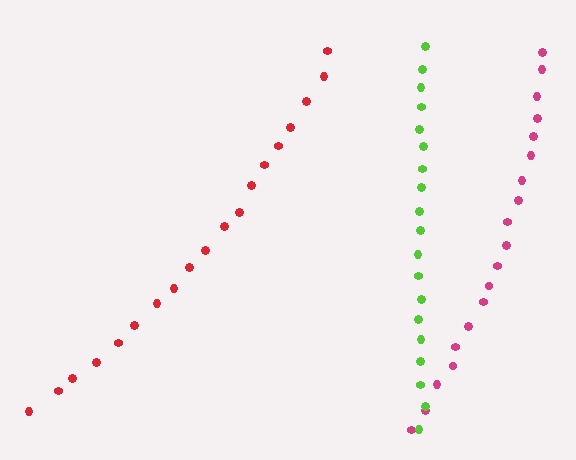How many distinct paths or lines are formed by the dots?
There are 3 distinct paths.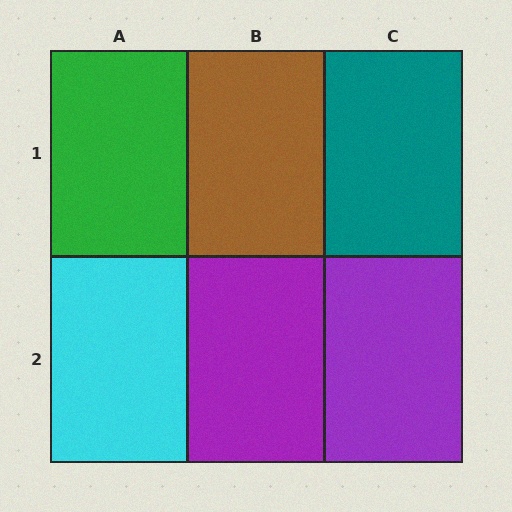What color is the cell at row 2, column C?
Purple.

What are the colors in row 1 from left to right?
Green, brown, teal.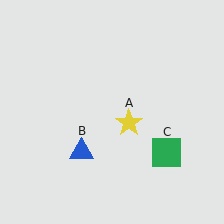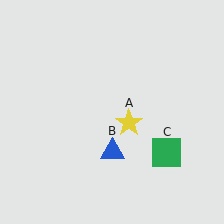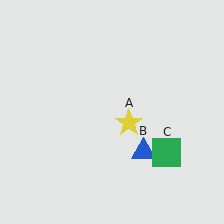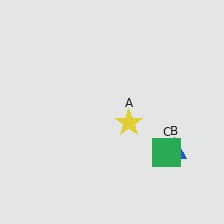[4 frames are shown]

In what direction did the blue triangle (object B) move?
The blue triangle (object B) moved right.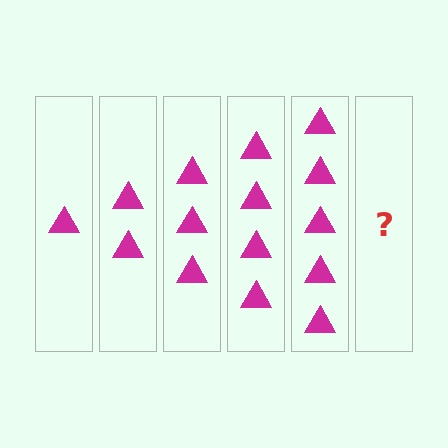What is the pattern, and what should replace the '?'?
The pattern is that each step adds one more triangle. The '?' should be 6 triangles.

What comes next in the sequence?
The next element should be 6 triangles.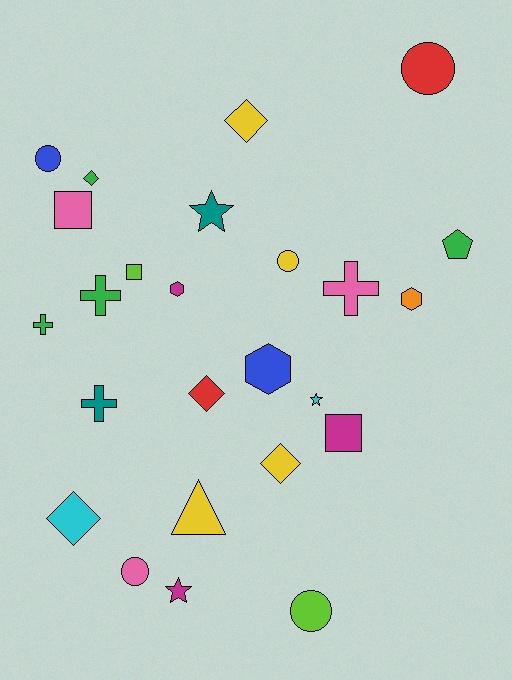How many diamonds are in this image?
There are 5 diamonds.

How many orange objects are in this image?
There is 1 orange object.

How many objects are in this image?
There are 25 objects.